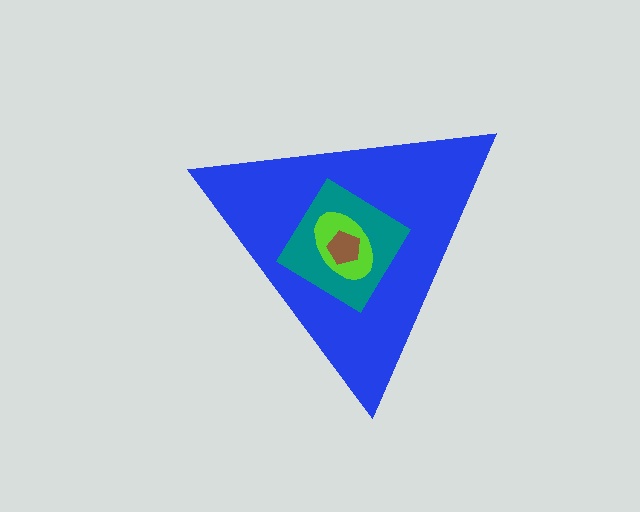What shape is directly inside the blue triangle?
The teal diamond.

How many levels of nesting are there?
4.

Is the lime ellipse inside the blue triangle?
Yes.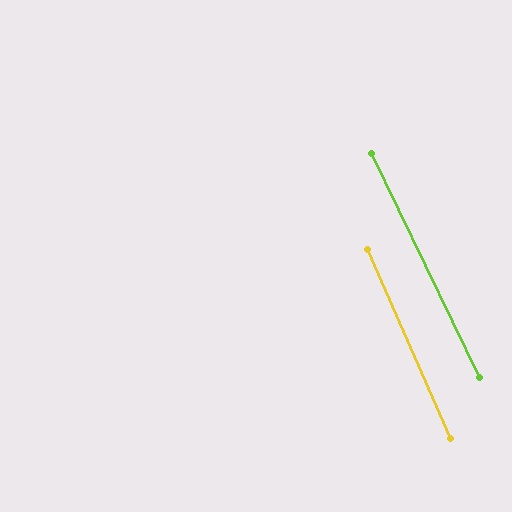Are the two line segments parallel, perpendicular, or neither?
Parallel — their directions differ by only 2.0°.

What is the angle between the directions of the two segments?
Approximately 2 degrees.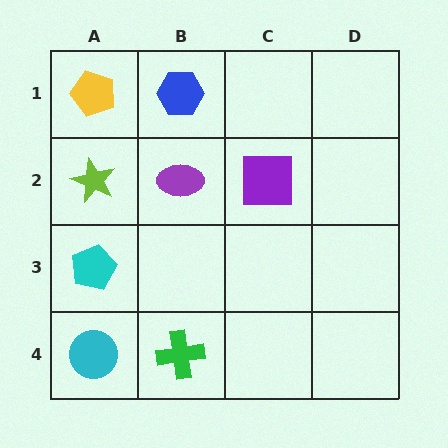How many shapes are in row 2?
3 shapes.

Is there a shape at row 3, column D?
No, that cell is empty.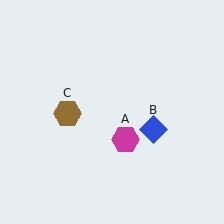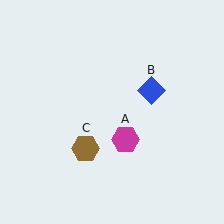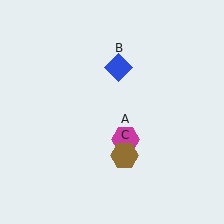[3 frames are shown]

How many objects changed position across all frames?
2 objects changed position: blue diamond (object B), brown hexagon (object C).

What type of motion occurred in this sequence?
The blue diamond (object B), brown hexagon (object C) rotated counterclockwise around the center of the scene.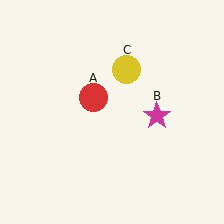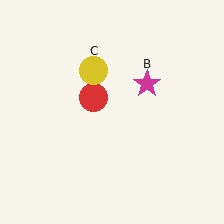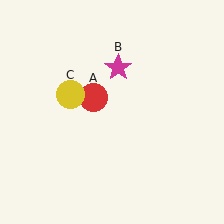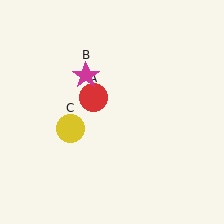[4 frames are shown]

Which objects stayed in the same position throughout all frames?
Red circle (object A) remained stationary.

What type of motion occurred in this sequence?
The magenta star (object B), yellow circle (object C) rotated counterclockwise around the center of the scene.